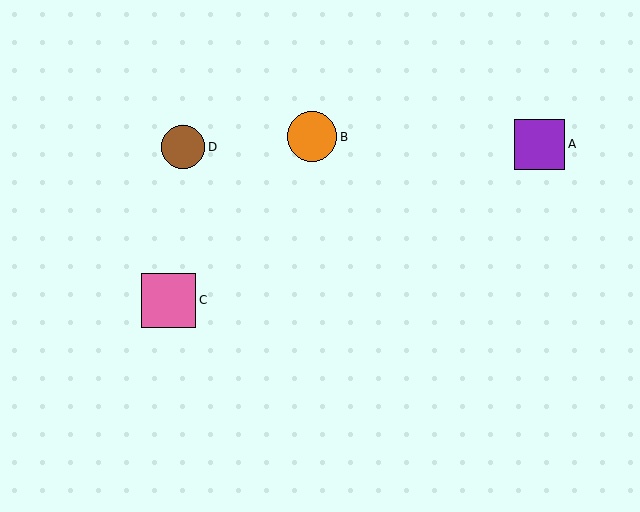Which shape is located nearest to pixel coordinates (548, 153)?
The purple square (labeled A) at (539, 144) is nearest to that location.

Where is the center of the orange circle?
The center of the orange circle is at (312, 137).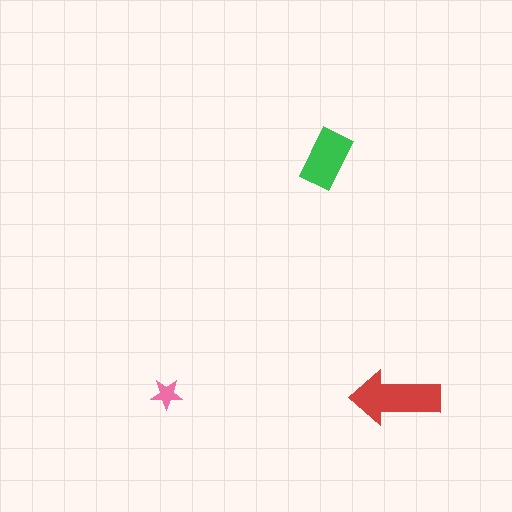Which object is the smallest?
The pink star.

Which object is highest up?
The green rectangle is topmost.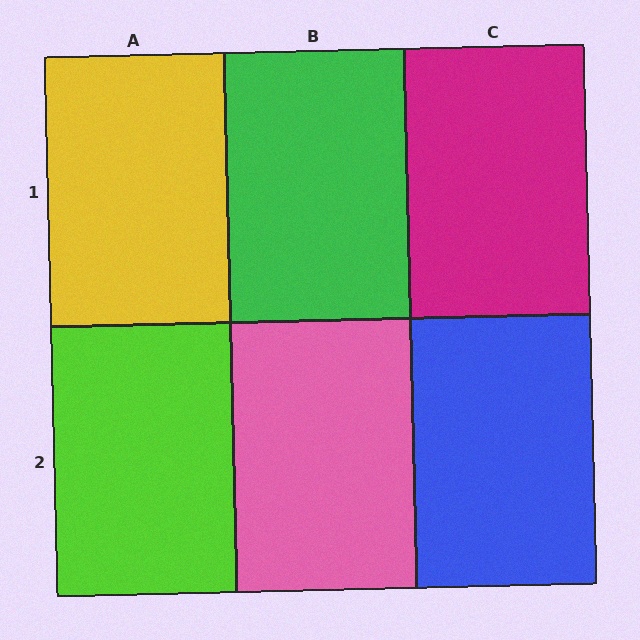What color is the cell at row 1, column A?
Yellow.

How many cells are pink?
1 cell is pink.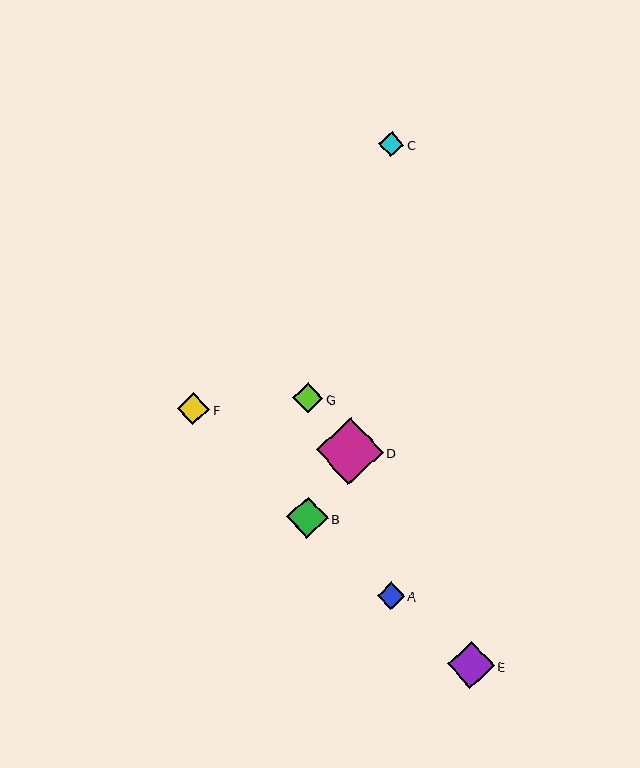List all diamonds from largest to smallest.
From largest to smallest: D, E, B, F, G, A, C.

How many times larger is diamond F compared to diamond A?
Diamond F is approximately 1.2 times the size of diamond A.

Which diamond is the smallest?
Diamond C is the smallest with a size of approximately 25 pixels.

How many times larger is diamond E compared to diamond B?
Diamond E is approximately 1.1 times the size of diamond B.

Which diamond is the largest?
Diamond D is the largest with a size of approximately 67 pixels.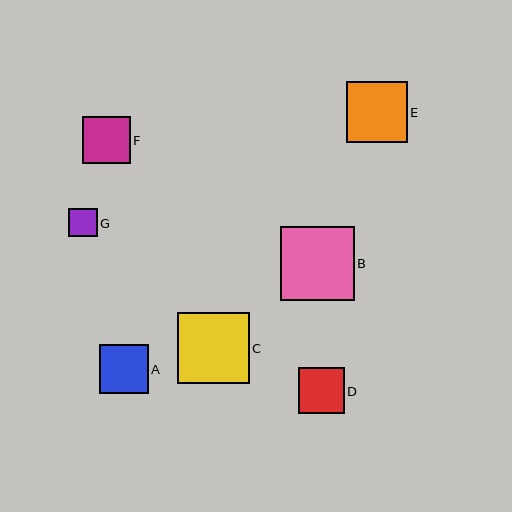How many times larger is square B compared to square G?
Square B is approximately 2.6 times the size of square G.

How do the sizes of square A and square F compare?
Square A and square F are approximately the same size.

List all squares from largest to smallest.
From largest to smallest: B, C, E, A, F, D, G.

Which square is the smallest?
Square G is the smallest with a size of approximately 29 pixels.